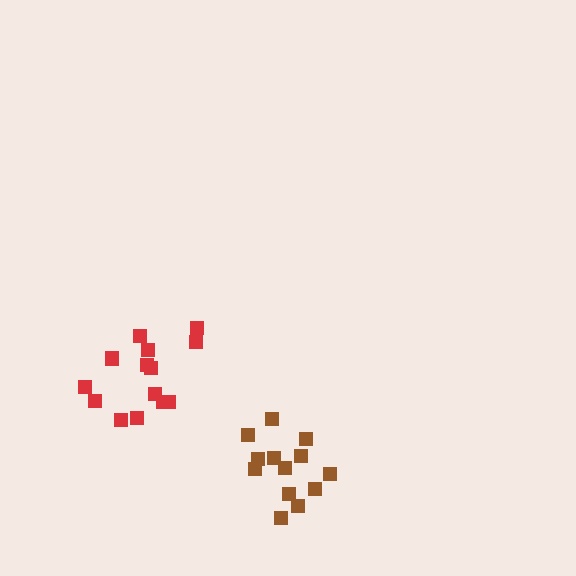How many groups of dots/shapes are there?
There are 2 groups.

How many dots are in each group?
Group 1: 13 dots, Group 2: 14 dots (27 total).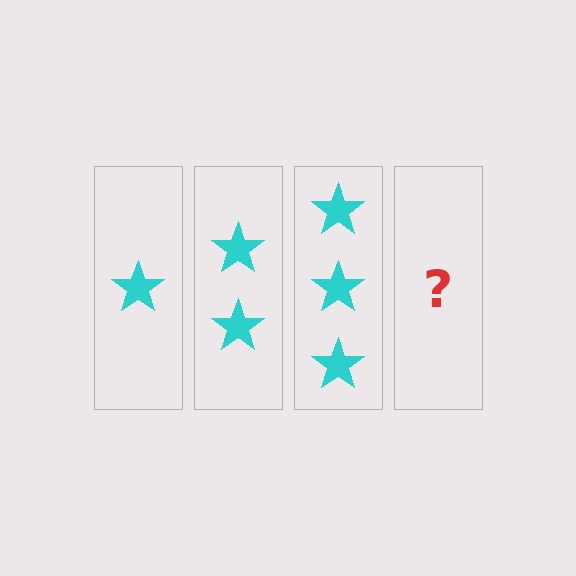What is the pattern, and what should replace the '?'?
The pattern is that each step adds one more star. The '?' should be 4 stars.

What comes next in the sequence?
The next element should be 4 stars.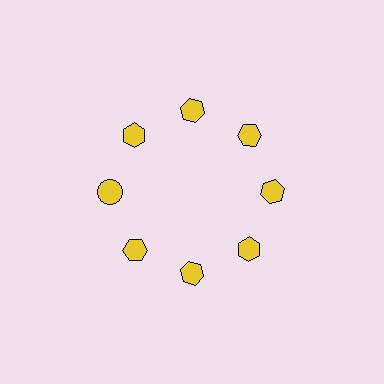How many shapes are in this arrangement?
There are 8 shapes arranged in a ring pattern.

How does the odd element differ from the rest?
It has a different shape: circle instead of hexagon.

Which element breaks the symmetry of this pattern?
The yellow circle at roughly the 9 o'clock position breaks the symmetry. All other shapes are yellow hexagons.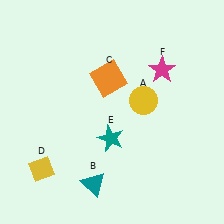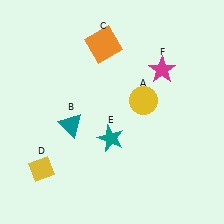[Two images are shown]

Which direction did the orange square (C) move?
The orange square (C) moved up.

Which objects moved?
The objects that moved are: the teal triangle (B), the orange square (C).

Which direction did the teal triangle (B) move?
The teal triangle (B) moved up.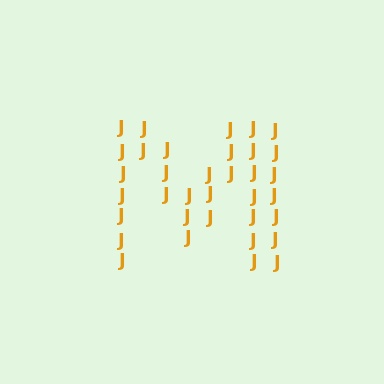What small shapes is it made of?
It is made of small letter J's.